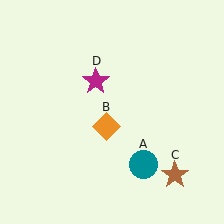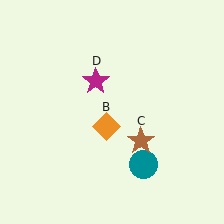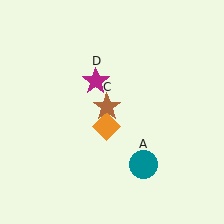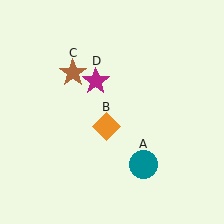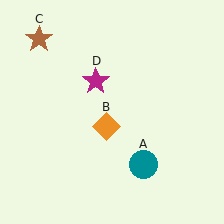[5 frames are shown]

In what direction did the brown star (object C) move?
The brown star (object C) moved up and to the left.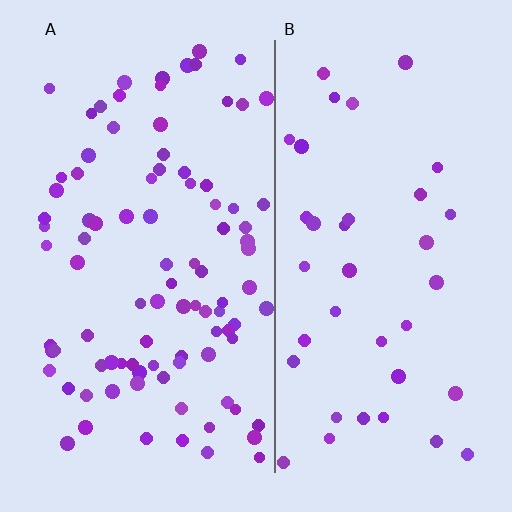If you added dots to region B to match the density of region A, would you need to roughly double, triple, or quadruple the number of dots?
Approximately double.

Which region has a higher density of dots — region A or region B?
A (the left).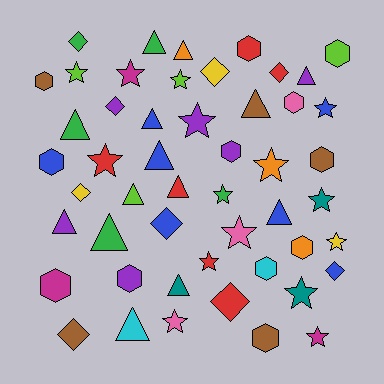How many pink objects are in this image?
There are 3 pink objects.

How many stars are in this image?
There are 15 stars.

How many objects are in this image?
There are 50 objects.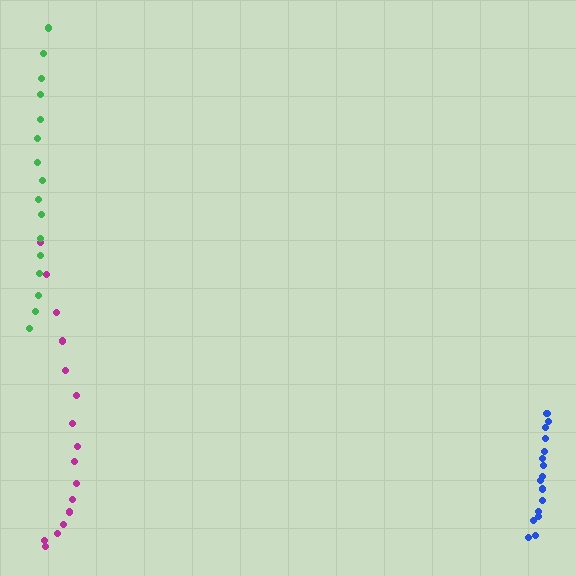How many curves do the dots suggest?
There are 3 distinct paths.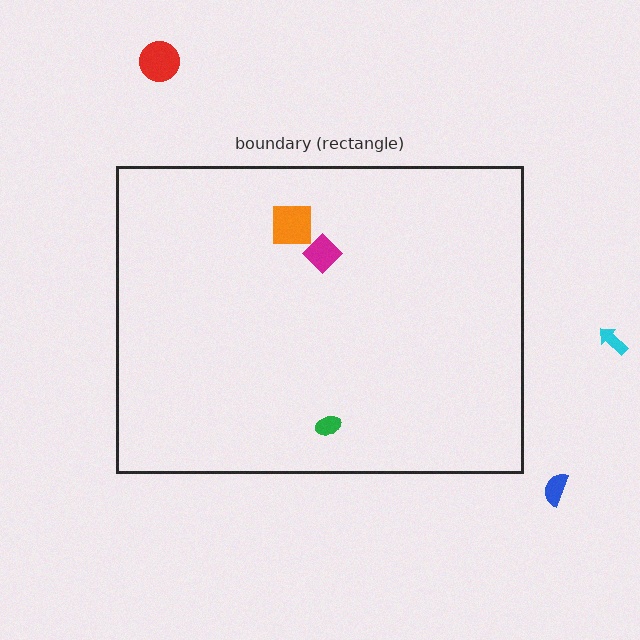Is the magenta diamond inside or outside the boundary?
Inside.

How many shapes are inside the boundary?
3 inside, 3 outside.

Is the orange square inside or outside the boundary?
Inside.